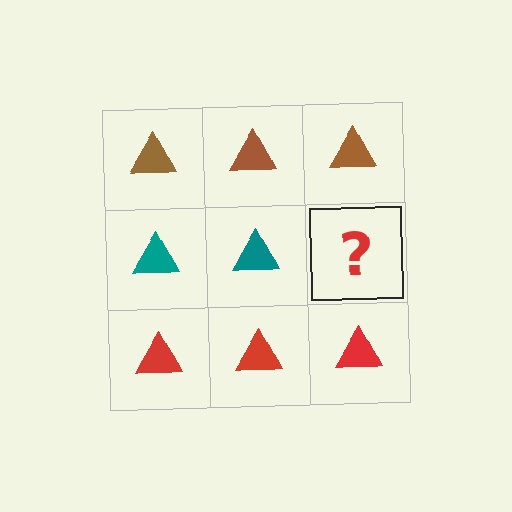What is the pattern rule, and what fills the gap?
The rule is that each row has a consistent color. The gap should be filled with a teal triangle.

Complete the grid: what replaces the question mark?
The question mark should be replaced with a teal triangle.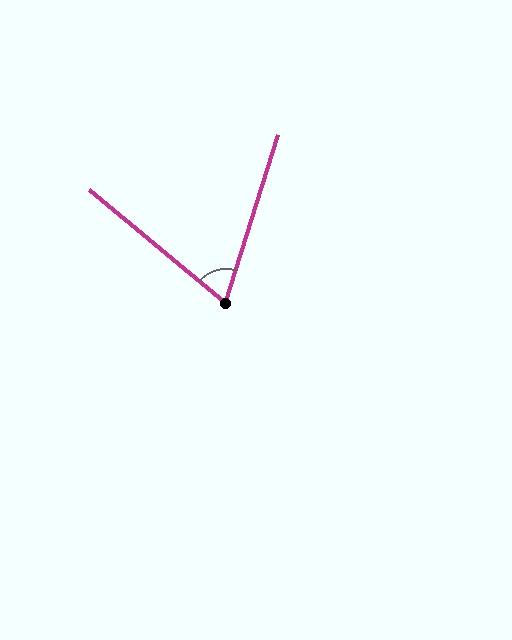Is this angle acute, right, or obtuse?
It is acute.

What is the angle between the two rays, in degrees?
Approximately 68 degrees.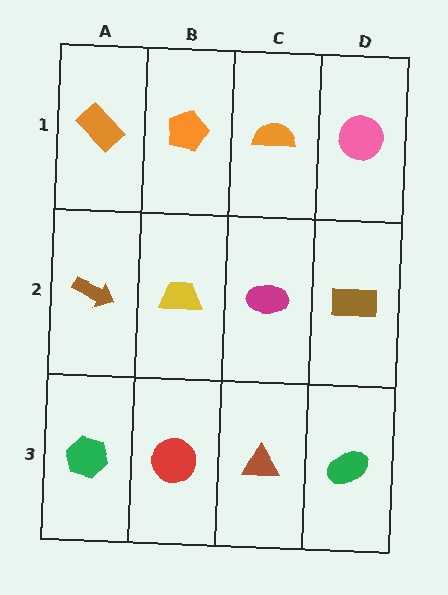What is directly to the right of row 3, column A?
A red circle.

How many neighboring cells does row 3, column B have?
3.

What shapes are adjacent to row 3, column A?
A brown arrow (row 2, column A), a red circle (row 3, column B).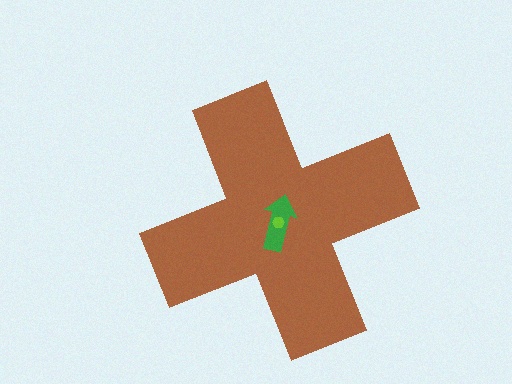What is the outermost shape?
The brown cross.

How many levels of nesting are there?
3.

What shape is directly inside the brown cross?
The green arrow.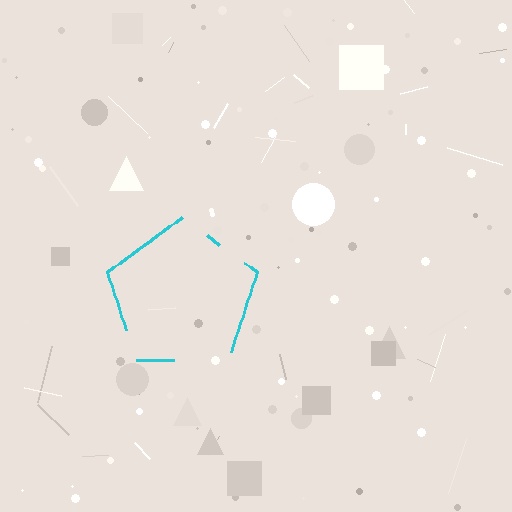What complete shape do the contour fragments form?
The contour fragments form a pentagon.